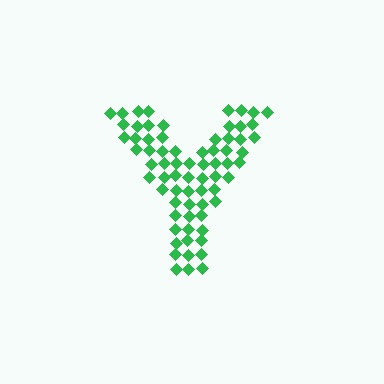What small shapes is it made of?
It is made of small diamonds.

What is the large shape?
The large shape is the letter Y.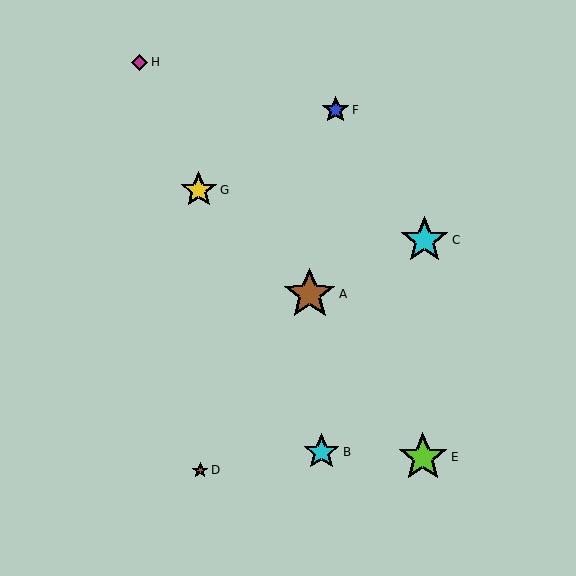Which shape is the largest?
The brown star (labeled A) is the largest.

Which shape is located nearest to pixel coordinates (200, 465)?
The brown star (labeled D) at (200, 470) is nearest to that location.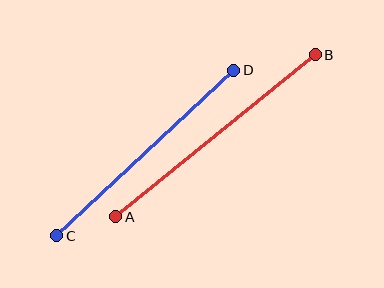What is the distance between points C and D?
The distance is approximately 242 pixels.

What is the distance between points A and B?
The distance is approximately 257 pixels.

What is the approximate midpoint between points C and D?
The midpoint is at approximately (145, 153) pixels.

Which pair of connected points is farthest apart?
Points A and B are farthest apart.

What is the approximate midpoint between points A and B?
The midpoint is at approximately (216, 136) pixels.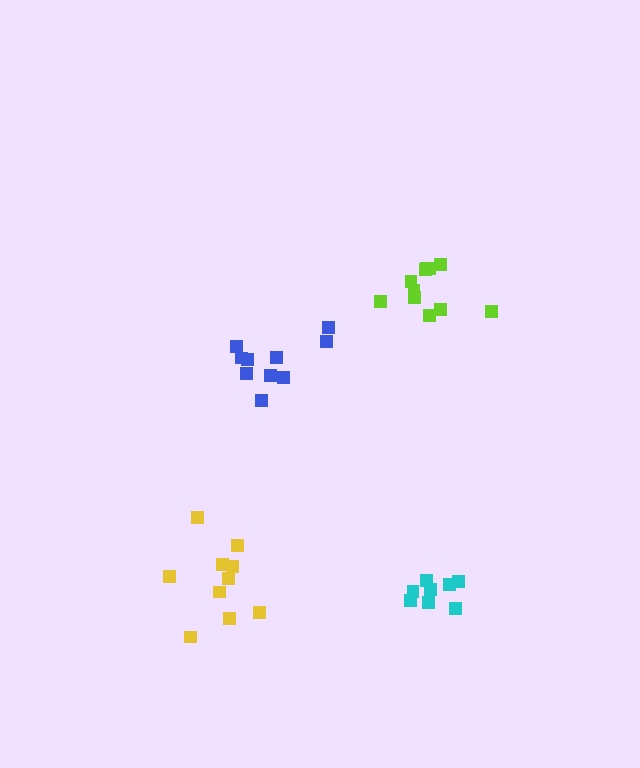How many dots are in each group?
Group 1: 10 dots, Group 2: 8 dots, Group 3: 10 dots, Group 4: 11 dots (39 total).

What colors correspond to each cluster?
The clusters are colored: yellow, cyan, blue, lime.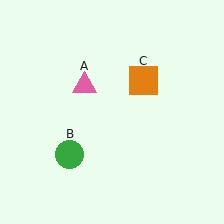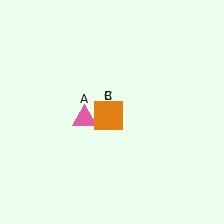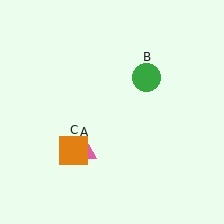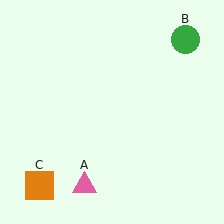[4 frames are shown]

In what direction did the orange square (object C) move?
The orange square (object C) moved down and to the left.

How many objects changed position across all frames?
3 objects changed position: pink triangle (object A), green circle (object B), orange square (object C).